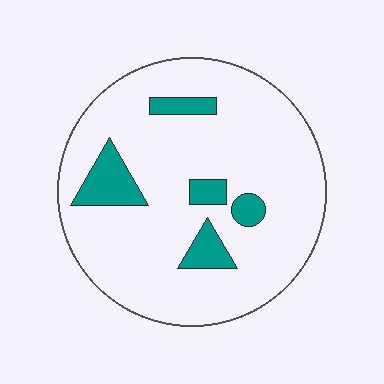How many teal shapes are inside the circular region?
5.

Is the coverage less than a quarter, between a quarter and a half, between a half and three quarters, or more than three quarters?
Less than a quarter.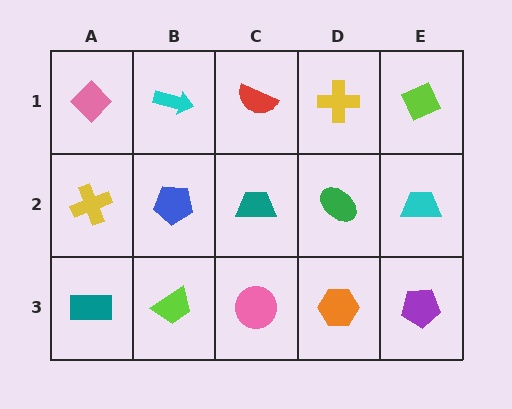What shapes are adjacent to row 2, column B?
A cyan arrow (row 1, column B), a lime trapezoid (row 3, column B), a yellow cross (row 2, column A), a teal trapezoid (row 2, column C).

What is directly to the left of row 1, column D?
A red semicircle.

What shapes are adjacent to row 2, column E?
A lime diamond (row 1, column E), a purple pentagon (row 3, column E), a green ellipse (row 2, column D).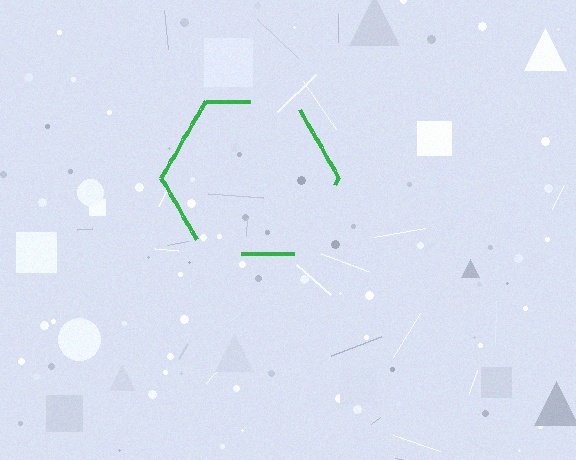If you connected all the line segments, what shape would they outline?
They would outline a hexagon.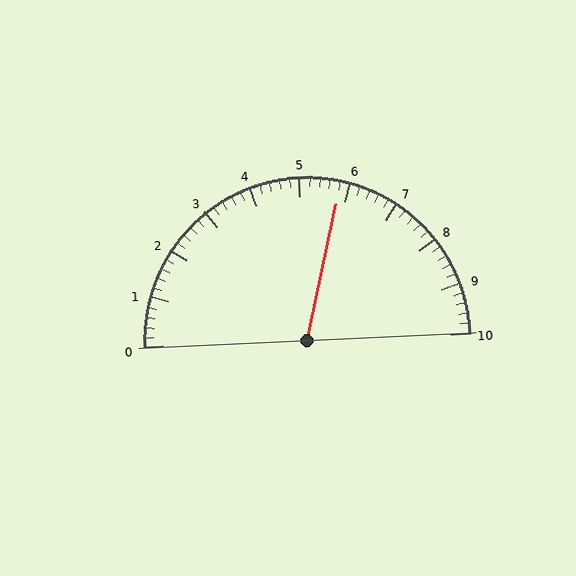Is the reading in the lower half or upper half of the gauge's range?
The reading is in the upper half of the range (0 to 10).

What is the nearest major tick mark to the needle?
The nearest major tick mark is 6.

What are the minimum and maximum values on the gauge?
The gauge ranges from 0 to 10.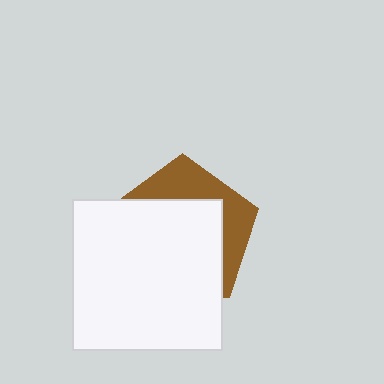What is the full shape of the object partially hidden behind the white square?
The partially hidden object is a brown pentagon.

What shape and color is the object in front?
The object in front is a white square.